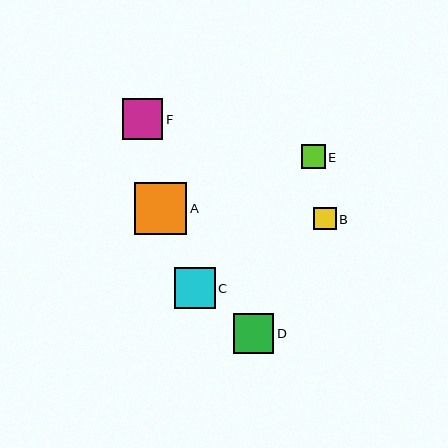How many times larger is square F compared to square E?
Square F is approximately 1.7 times the size of square E.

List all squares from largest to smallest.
From largest to smallest: A, C, F, D, E, B.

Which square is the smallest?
Square B is the smallest with a size of approximately 22 pixels.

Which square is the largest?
Square A is the largest with a size of approximately 53 pixels.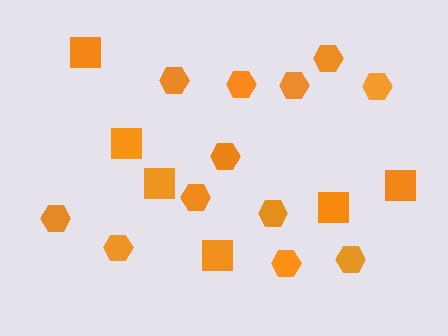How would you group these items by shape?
There are 2 groups: one group of hexagons (12) and one group of squares (6).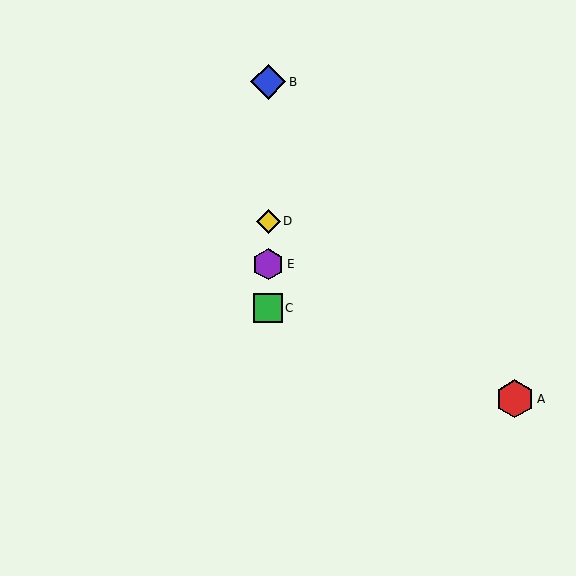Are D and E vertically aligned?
Yes, both are at x≈268.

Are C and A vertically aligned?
No, C is at x≈268 and A is at x≈515.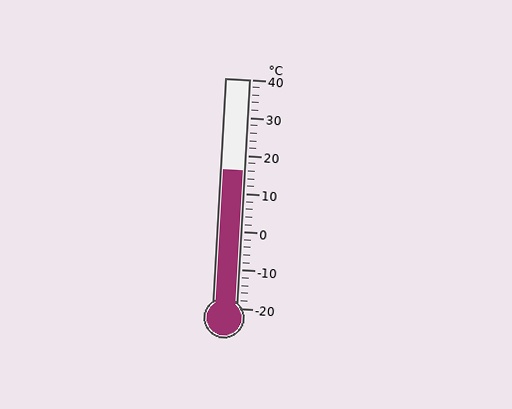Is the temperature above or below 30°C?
The temperature is below 30°C.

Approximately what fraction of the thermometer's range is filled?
The thermometer is filled to approximately 60% of its range.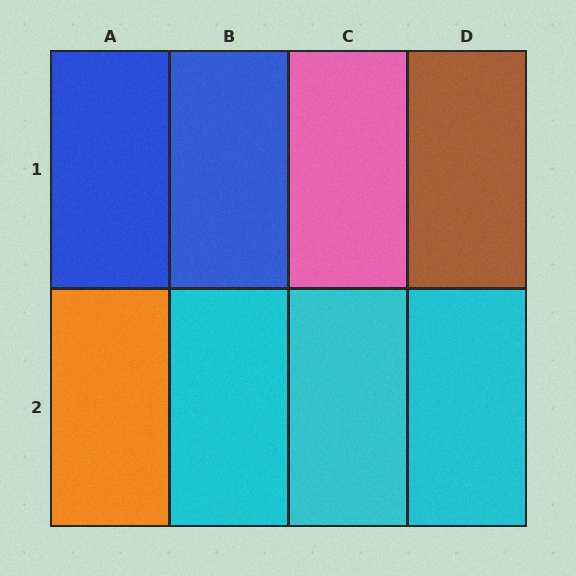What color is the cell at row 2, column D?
Cyan.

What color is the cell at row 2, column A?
Orange.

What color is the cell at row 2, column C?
Cyan.